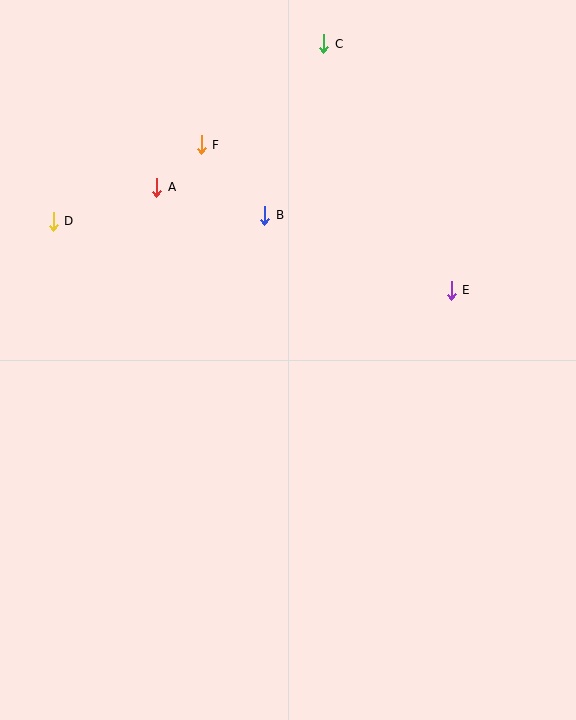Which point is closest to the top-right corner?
Point C is closest to the top-right corner.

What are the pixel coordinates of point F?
Point F is at (201, 145).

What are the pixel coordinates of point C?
Point C is at (324, 44).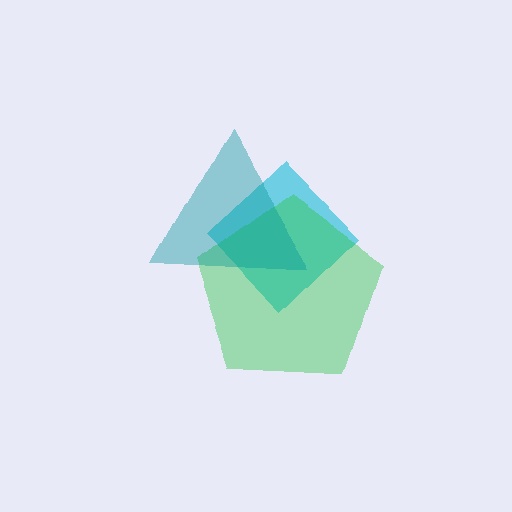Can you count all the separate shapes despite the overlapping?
Yes, there are 3 separate shapes.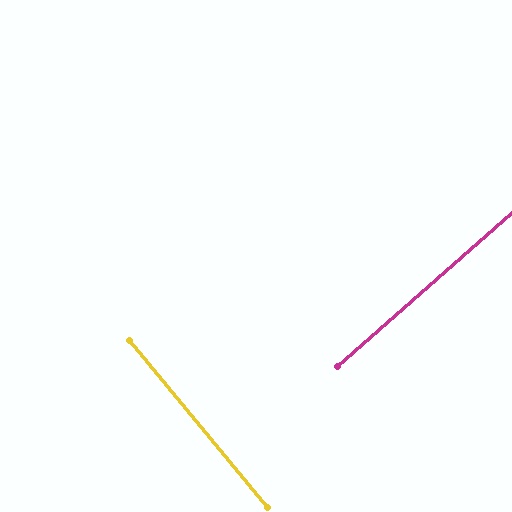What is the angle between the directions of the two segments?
Approximately 88 degrees.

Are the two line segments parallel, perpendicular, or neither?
Perpendicular — they meet at approximately 88°.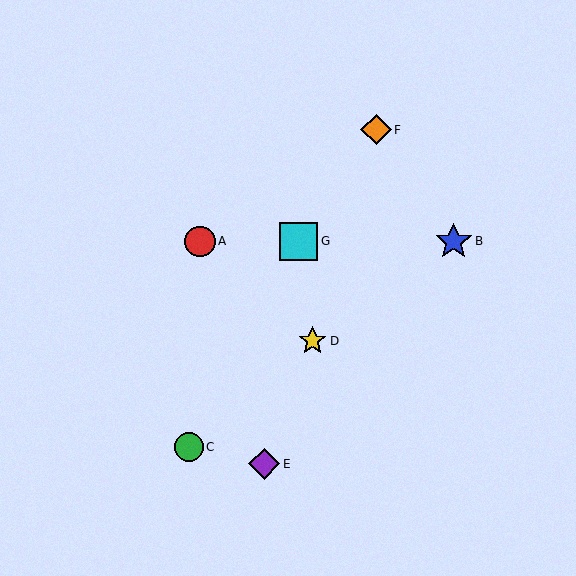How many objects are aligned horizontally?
3 objects (A, B, G) are aligned horizontally.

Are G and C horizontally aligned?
No, G is at y≈241 and C is at y≈447.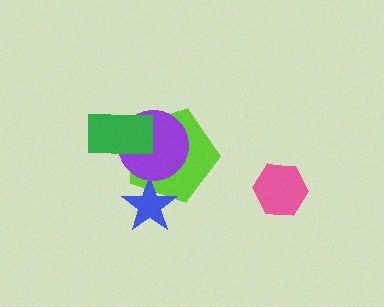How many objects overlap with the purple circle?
2 objects overlap with the purple circle.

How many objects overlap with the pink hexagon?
0 objects overlap with the pink hexagon.